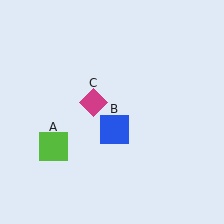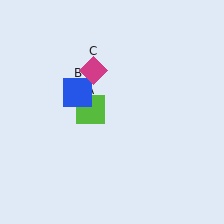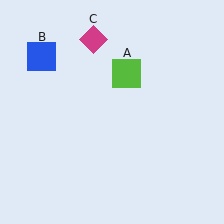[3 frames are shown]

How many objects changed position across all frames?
3 objects changed position: lime square (object A), blue square (object B), magenta diamond (object C).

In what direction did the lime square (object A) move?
The lime square (object A) moved up and to the right.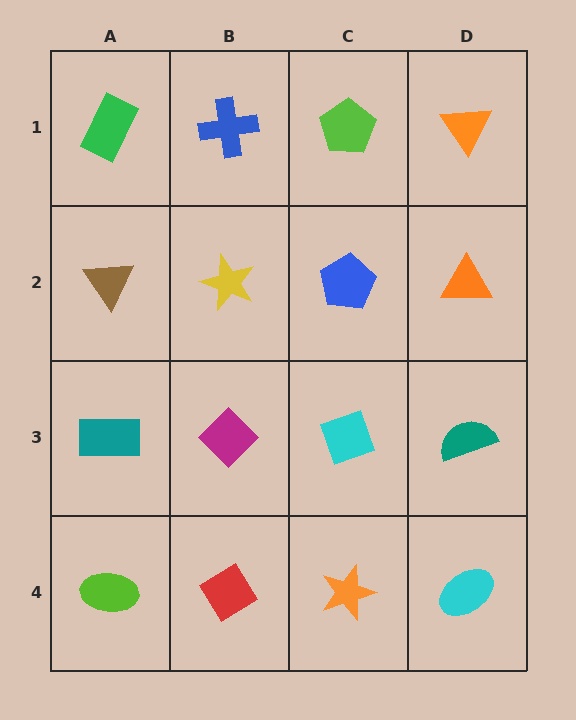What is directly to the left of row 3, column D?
A cyan diamond.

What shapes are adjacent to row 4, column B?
A magenta diamond (row 3, column B), a lime ellipse (row 4, column A), an orange star (row 4, column C).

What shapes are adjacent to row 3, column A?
A brown triangle (row 2, column A), a lime ellipse (row 4, column A), a magenta diamond (row 3, column B).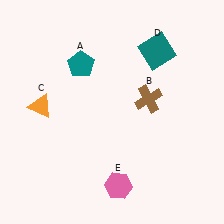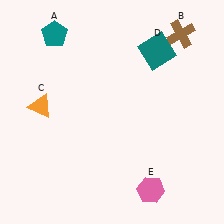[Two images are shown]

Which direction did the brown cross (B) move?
The brown cross (B) moved up.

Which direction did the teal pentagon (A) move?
The teal pentagon (A) moved up.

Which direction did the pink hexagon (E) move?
The pink hexagon (E) moved right.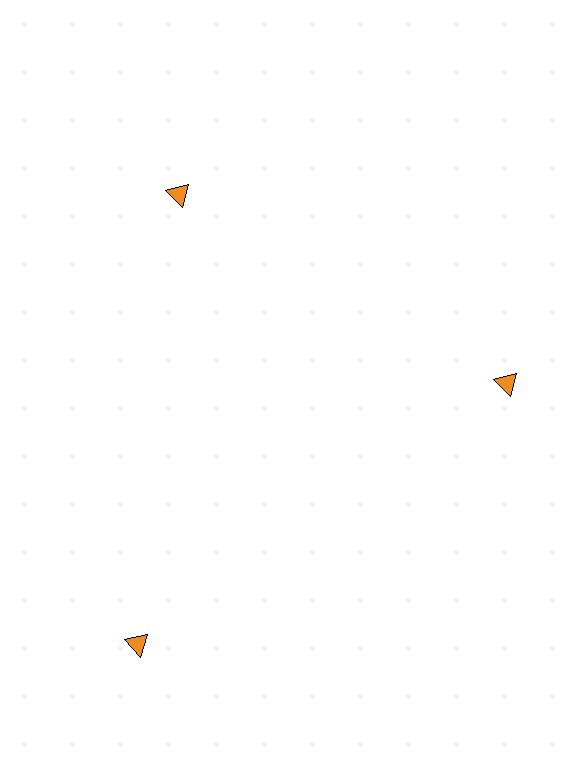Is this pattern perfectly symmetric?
No. The 3 orange triangles are arranged in a ring, but one element near the 7 o'clock position is pushed outward from the center, breaking the 3-fold rotational symmetry.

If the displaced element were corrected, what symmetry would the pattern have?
It would have 3-fold rotational symmetry — the pattern would map onto itself every 120 degrees.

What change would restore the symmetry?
The symmetry would be restored by moving it inward, back onto the ring so that all 3 triangles sit at equal angles and equal distance from the center.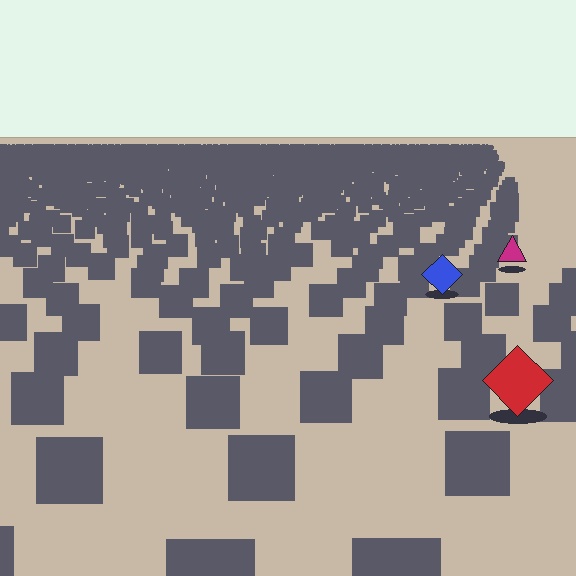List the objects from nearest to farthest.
From nearest to farthest: the red diamond, the blue diamond, the magenta triangle.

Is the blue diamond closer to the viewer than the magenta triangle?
Yes. The blue diamond is closer — you can tell from the texture gradient: the ground texture is coarser near it.